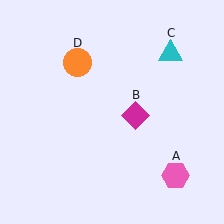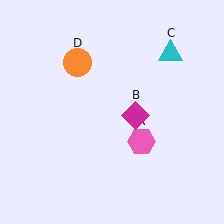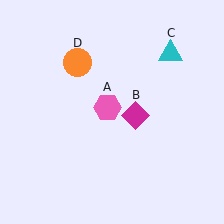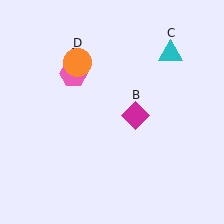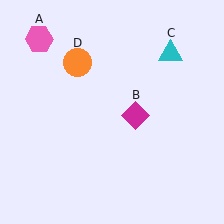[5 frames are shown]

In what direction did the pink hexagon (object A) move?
The pink hexagon (object A) moved up and to the left.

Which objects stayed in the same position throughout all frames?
Magenta diamond (object B) and cyan triangle (object C) and orange circle (object D) remained stationary.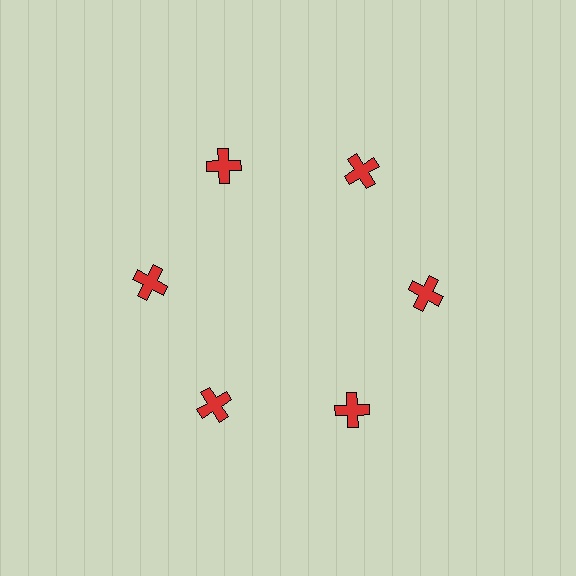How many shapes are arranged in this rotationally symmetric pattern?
There are 6 shapes, arranged in 6 groups of 1.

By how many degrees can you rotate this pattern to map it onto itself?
The pattern maps onto itself every 60 degrees of rotation.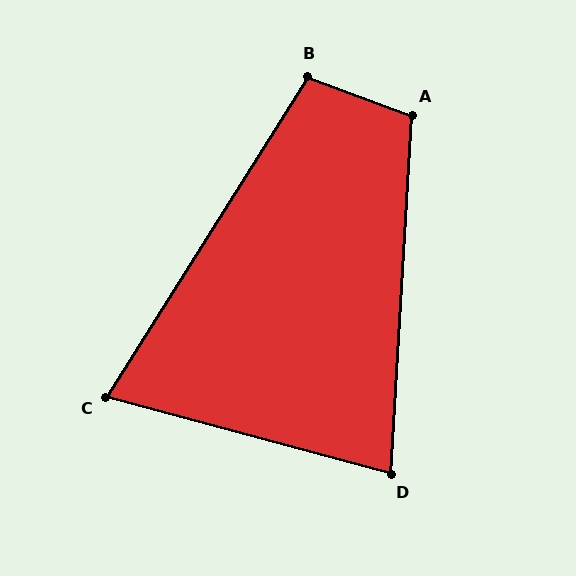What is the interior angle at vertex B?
Approximately 102 degrees (obtuse).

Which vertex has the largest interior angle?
A, at approximately 107 degrees.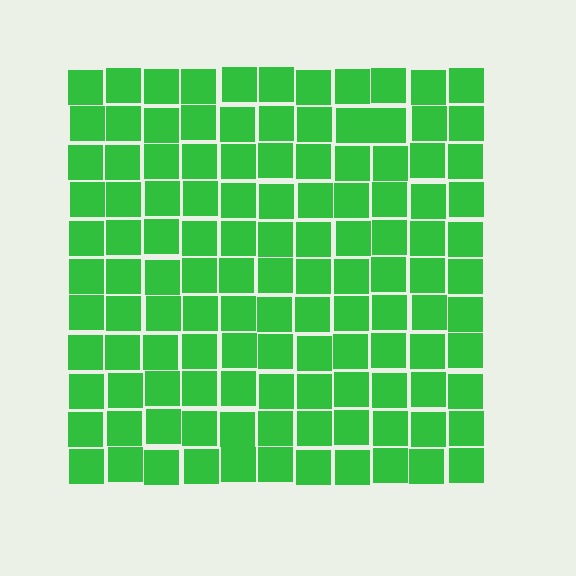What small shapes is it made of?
It is made of small squares.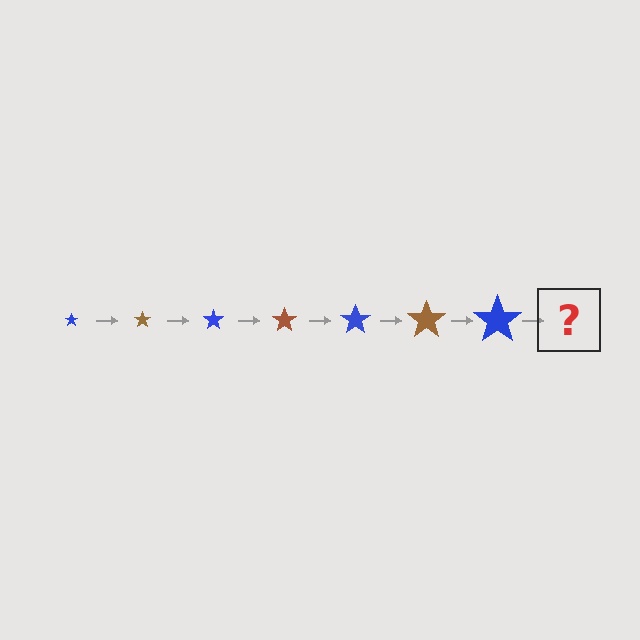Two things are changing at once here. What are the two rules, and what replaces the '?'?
The two rules are that the star grows larger each step and the color cycles through blue and brown. The '?' should be a brown star, larger than the previous one.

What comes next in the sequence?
The next element should be a brown star, larger than the previous one.